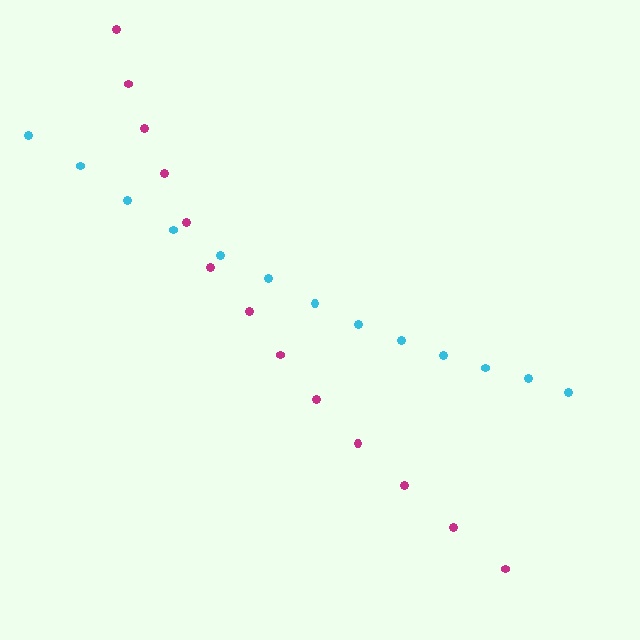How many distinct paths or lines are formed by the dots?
There are 2 distinct paths.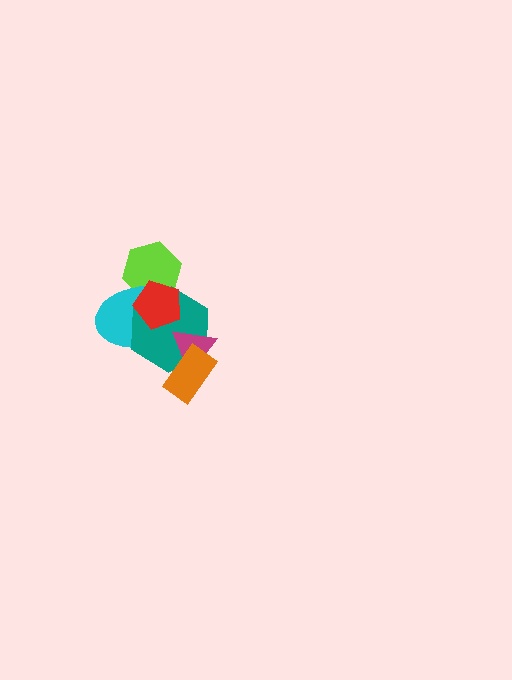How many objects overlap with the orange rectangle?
2 objects overlap with the orange rectangle.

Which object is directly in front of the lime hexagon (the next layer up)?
The cyan ellipse is directly in front of the lime hexagon.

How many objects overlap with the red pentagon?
3 objects overlap with the red pentagon.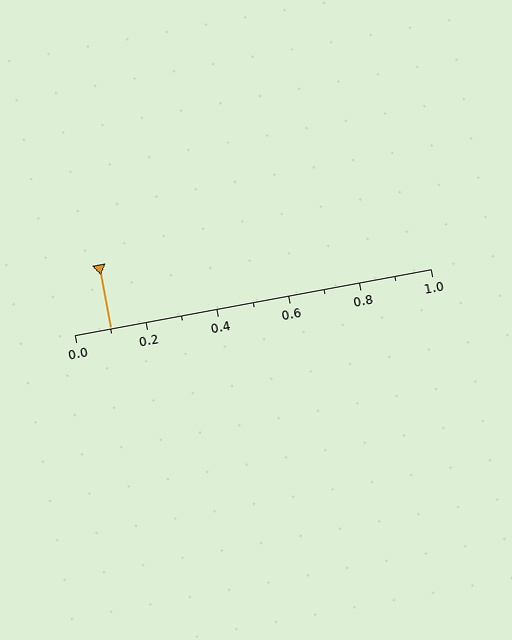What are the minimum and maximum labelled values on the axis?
The axis runs from 0.0 to 1.0.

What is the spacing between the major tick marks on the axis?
The major ticks are spaced 0.2 apart.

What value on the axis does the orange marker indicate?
The marker indicates approximately 0.1.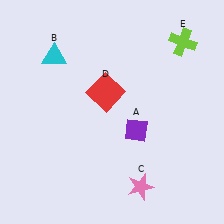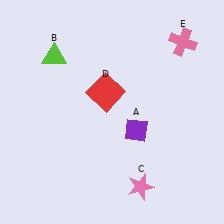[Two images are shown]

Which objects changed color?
B changed from cyan to lime. E changed from lime to pink.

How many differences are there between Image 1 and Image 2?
There are 2 differences between the two images.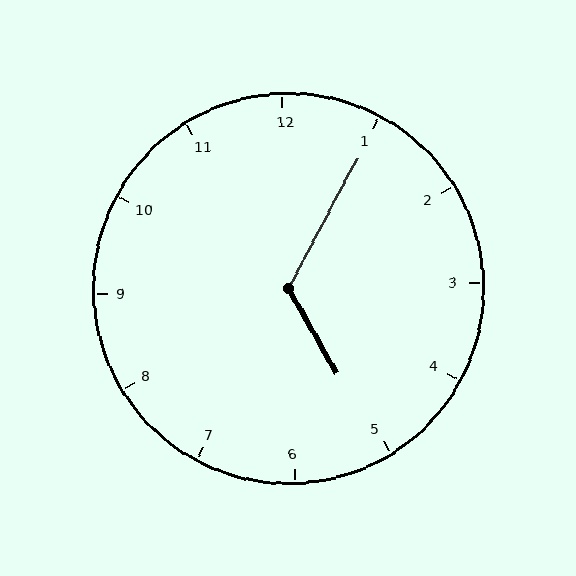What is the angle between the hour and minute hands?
Approximately 122 degrees.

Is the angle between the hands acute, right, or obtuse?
It is obtuse.